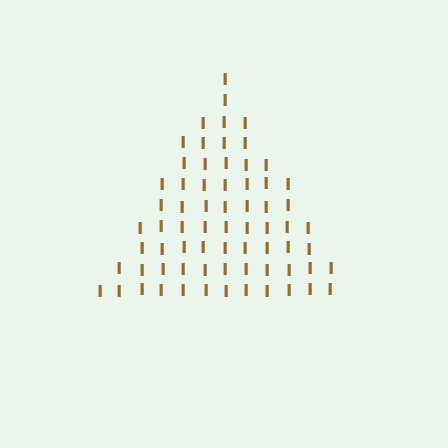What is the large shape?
The large shape is a triangle.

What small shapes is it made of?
It is made of small letter I's.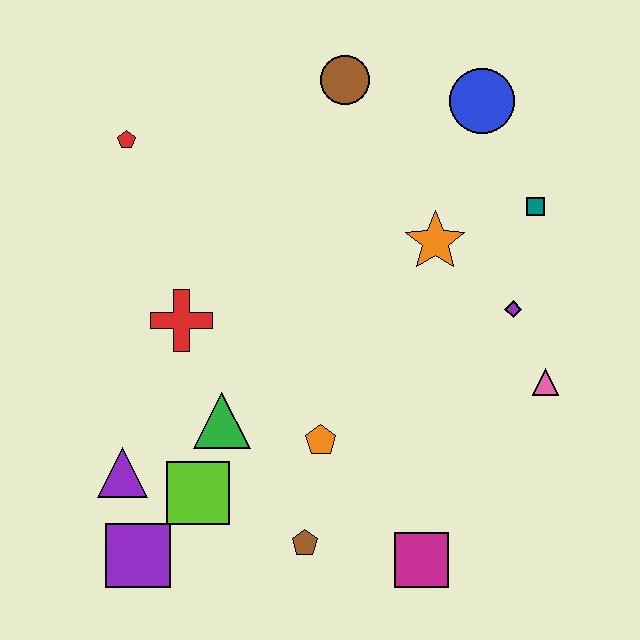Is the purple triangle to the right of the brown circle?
No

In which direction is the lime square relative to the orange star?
The lime square is below the orange star.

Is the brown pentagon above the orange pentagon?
No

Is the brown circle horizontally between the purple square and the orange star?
Yes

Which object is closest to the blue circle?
The teal square is closest to the blue circle.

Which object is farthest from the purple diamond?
The purple square is farthest from the purple diamond.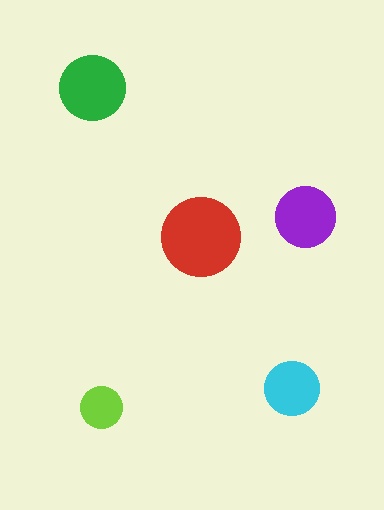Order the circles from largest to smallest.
the red one, the green one, the purple one, the cyan one, the lime one.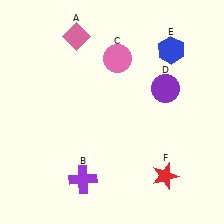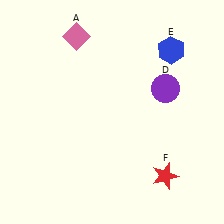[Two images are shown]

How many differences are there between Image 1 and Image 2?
There are 2 differences between the two images.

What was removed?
The purple cross (B), the pink circle (C) were removed in Image 2.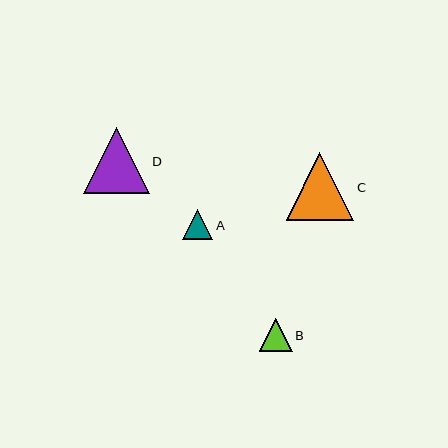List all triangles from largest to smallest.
From largest to smallest: C, D, B, A.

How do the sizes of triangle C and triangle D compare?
Triangle C and triangle D are approximately the same size.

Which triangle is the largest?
Triangle C is the largest with a size of approximately 67 pixels.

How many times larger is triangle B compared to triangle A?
Triangle B is approximately 1.1 times the size of triangle A.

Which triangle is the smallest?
Triangle A is the smallest with a size of approximately 30 pixels.